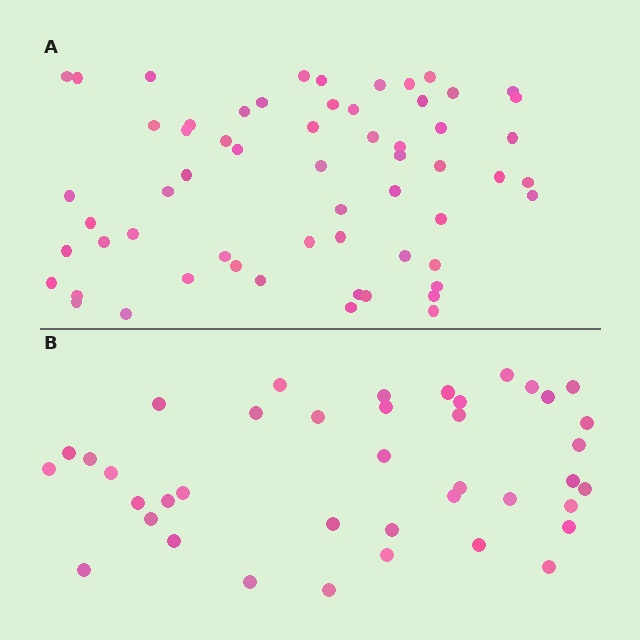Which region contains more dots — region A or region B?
Region A (the top region) has more dots.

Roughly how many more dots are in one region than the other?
Region A has approximately 20 more dots than region B.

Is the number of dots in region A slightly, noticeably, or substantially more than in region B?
Region A has substantially more. The ratio is roughly 1.5 to 1.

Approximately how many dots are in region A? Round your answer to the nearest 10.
About 60 dots.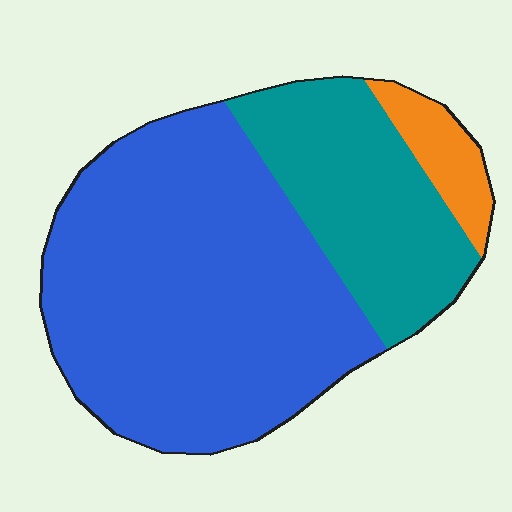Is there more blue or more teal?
Blue.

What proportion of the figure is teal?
Teal takes up about one quarter (1/4) of the figure.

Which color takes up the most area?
Blue, at roughly 65%.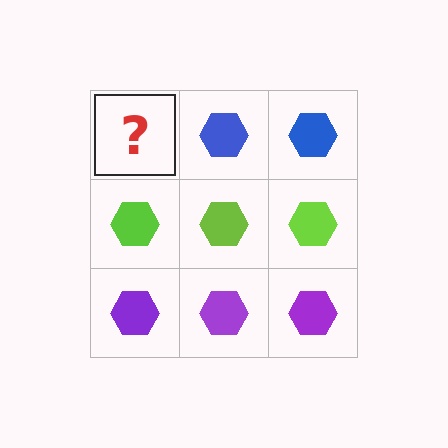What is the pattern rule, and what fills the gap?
The rule is that each row has a consistent color. The gap should be filled with a blue hexagon.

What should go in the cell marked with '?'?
The missing cell should contain a blue hexagon.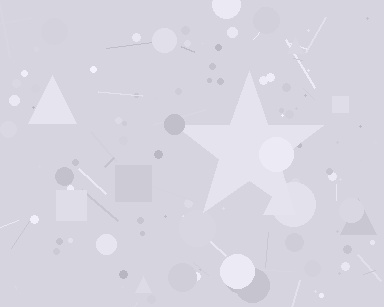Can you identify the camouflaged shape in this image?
The camouflaged shape is a star.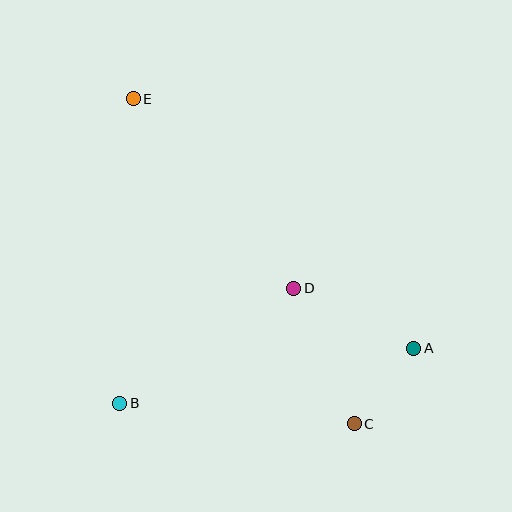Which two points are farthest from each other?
Points C and E are farthest from each other.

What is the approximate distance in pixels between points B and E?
The distance between B and E is approximately 305 pixels.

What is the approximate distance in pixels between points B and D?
The distance between B and D is approximately 209 pixels.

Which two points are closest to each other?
Points A and C are closest to each other.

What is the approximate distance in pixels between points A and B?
The distance between A and B is approximately 299 pixels.